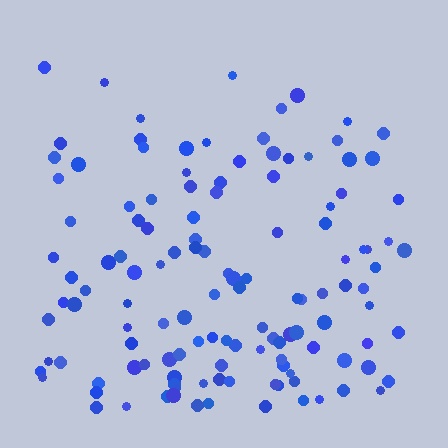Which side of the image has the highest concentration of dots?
The bottom.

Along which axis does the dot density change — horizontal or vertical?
Vertical.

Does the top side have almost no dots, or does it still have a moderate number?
Still a moderate number, just noticeably fewer than the bottom.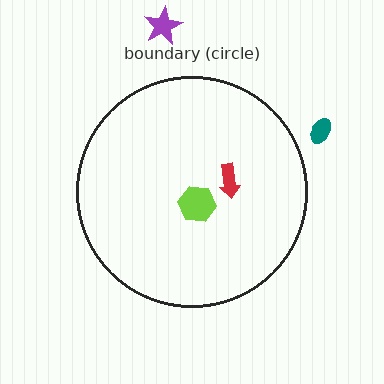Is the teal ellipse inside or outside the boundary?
Outside.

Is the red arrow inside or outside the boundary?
Inside.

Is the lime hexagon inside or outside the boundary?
Inside.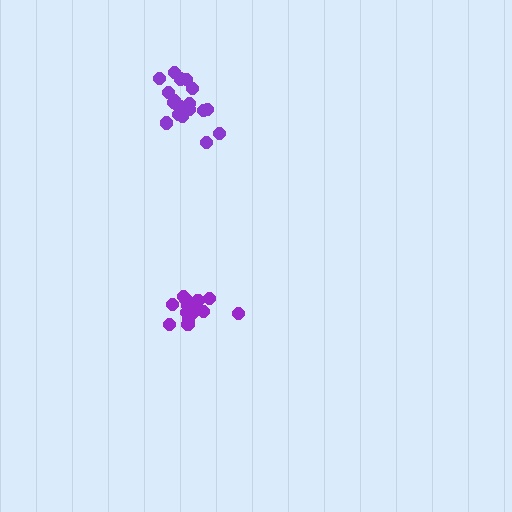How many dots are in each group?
Group 1: 20 dots, Group 2: 15 dots (35 total).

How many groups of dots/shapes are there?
There are 2 groups.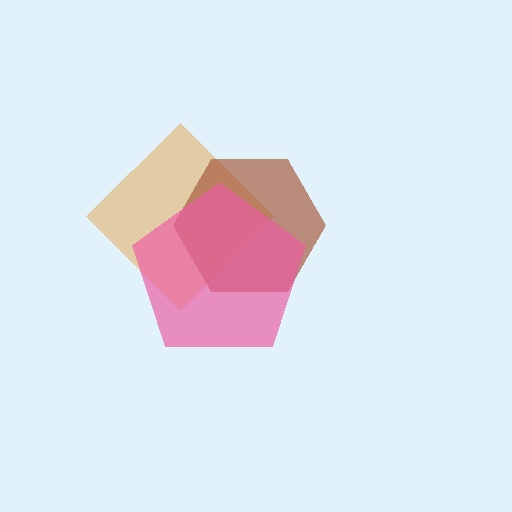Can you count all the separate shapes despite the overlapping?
Yes, there are 3 separate shapes.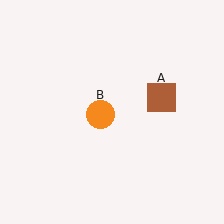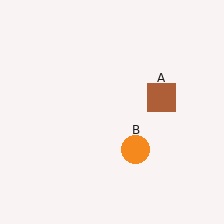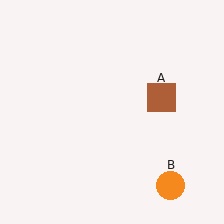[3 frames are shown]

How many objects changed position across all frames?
1 object changed position: orange circle (object B).